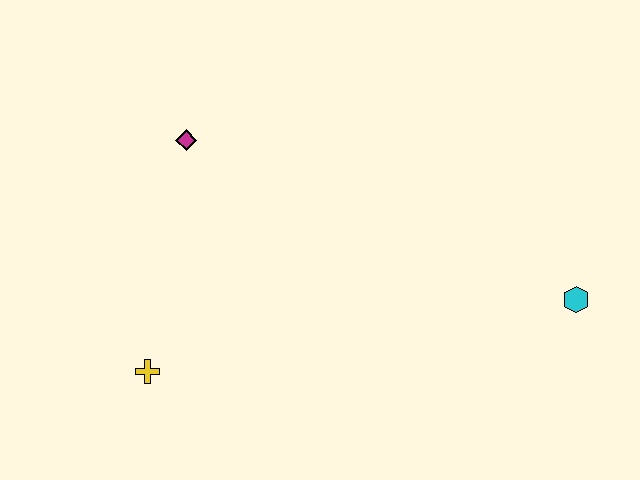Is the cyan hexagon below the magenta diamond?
Yes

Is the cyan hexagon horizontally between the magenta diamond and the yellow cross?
No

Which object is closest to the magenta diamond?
The yellow cross is closest to the magenta diamond.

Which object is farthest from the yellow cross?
The cyan hexagon is farthest from the yellow cross.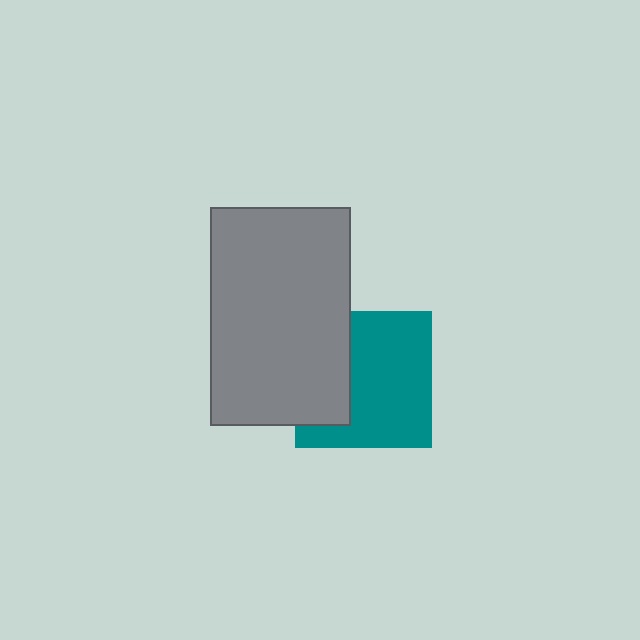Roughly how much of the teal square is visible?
Most of it is visible (roughly 65%).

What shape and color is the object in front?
The object in front is a gray rectangle.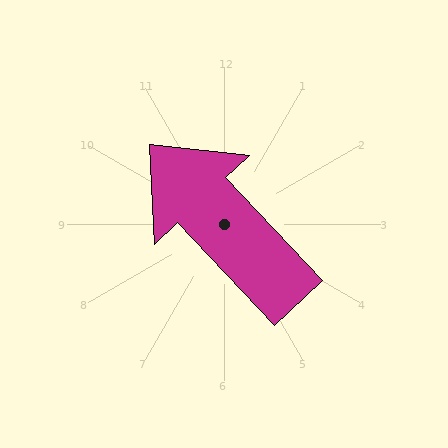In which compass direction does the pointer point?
Northwest.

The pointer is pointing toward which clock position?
Roughly 11 o'clock.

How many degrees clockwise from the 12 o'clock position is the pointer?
Approximately 317 degrees.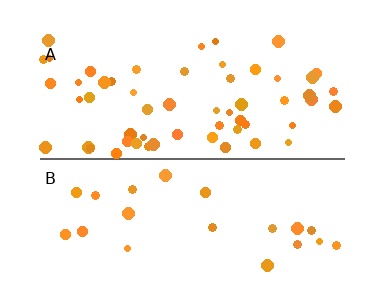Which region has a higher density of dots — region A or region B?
A (the top).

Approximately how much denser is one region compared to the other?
Approximately 2.8× — region A over region B.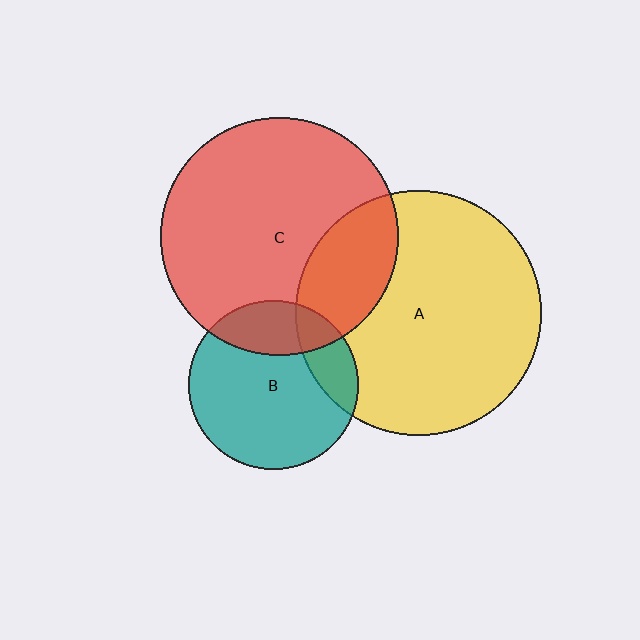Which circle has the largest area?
Circle A (yellow).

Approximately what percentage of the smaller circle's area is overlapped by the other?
Approximately 25%.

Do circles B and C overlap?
Yes.